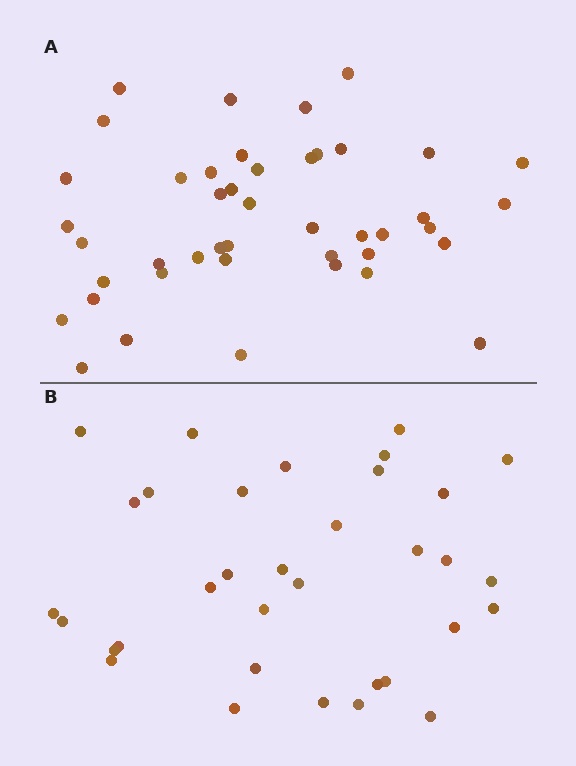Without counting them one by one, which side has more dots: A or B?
Region A (the top region) has more dots.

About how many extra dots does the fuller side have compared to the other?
Region A has roughly 10 or so more dots than region B.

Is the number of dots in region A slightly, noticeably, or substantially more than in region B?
Region A has noticeably more, but not dramatically so. The ratio is roughly 1.3 to 1.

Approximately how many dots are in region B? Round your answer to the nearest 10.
About 30 dots. (The exact count is 34, which rounds to 30.)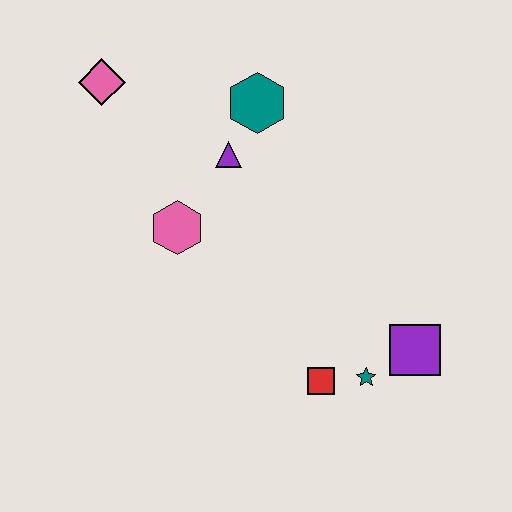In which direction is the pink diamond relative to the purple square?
The pink diamond is to the left of the purple square.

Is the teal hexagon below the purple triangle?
No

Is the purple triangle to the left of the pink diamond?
No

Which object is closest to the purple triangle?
The teal hexagon is closest to the purple triangle.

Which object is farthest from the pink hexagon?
The purple square is farthest from the pink hexagon.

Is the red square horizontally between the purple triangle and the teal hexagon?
No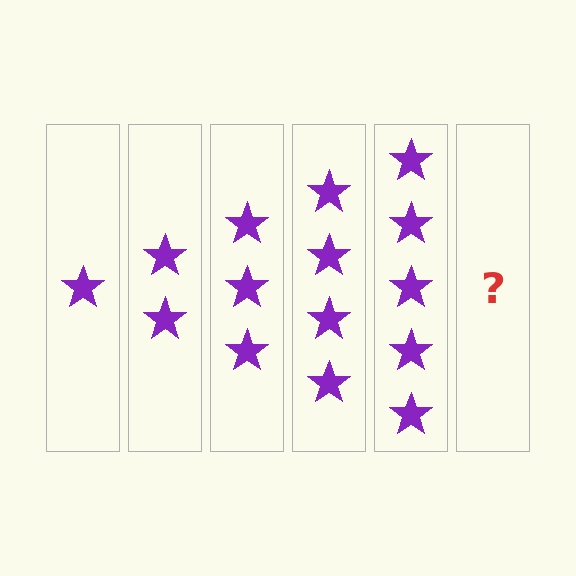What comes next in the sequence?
The next element should be 6 stars.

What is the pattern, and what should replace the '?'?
The pattern is that each step adds one more star. The '?' should be 6 stars.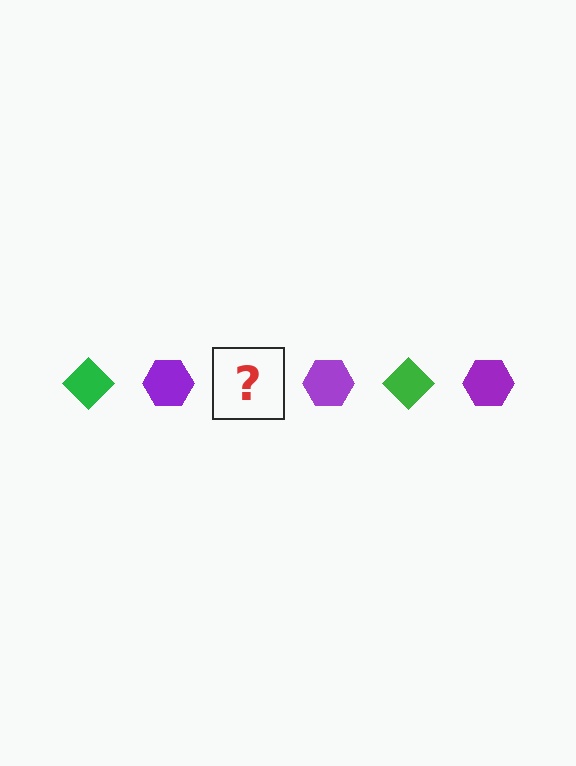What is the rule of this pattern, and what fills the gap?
The rule is that the pattern alternates between green diamond and purple hexagon. The gap should be filled with a green diamond.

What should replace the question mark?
The question mark should be replaced with a green diamond.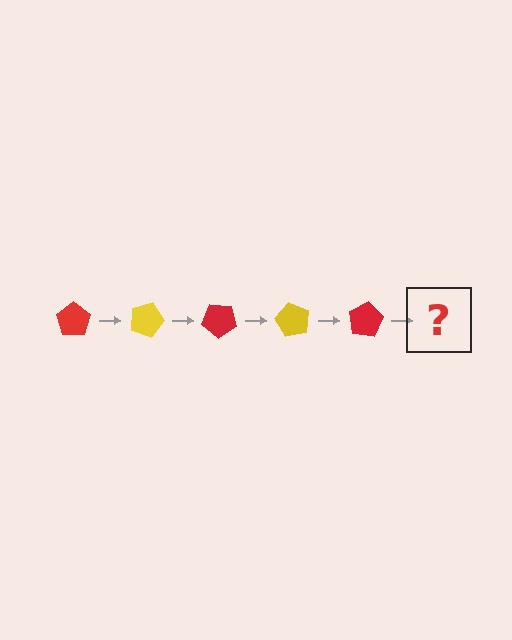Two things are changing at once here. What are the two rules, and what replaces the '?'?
The two rules are that it rotates 20 degrees each step and the color cycles through red and yellow. The '?' should be a yellow pentagon, rotated 100 degrees from the start.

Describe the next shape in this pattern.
It should be a yellow pentagon, rotated 100 degrees from the start.